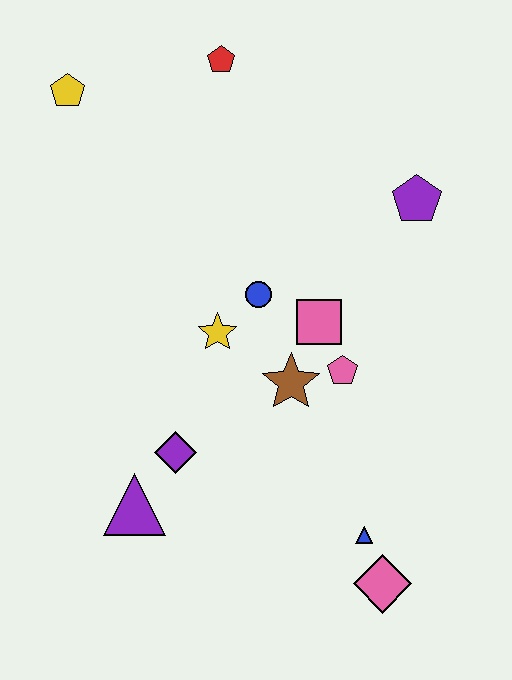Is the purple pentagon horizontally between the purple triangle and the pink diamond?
No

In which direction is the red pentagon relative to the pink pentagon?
The red pentagon is above the pink pentagon.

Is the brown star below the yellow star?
Yes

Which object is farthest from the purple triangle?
The red pentagon is farthest from the purple triangle.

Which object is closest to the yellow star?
The blue circle is closest to the yellow star.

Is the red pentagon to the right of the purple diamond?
Yes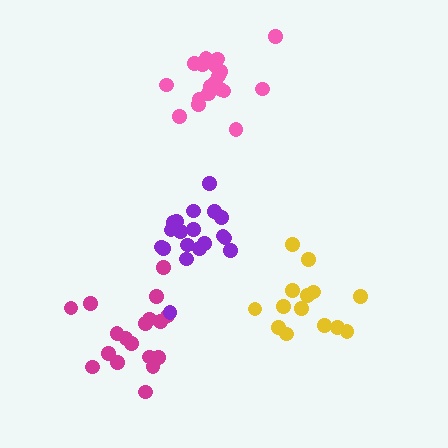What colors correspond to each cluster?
The clusters are colored: magenta, purple, yellow, pink.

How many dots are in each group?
Group 1: 18 dots, Group 2: 19 dots, Group 3: 14 dots, Group 4: 19 dots (70 total).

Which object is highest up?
The pink cluster is topmost.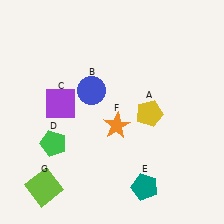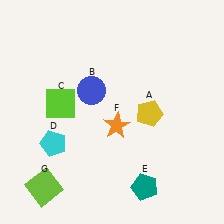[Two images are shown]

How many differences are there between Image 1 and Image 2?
There are 2 differences between the two images.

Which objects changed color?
C changed from purple to lime. D changed from green to cyan.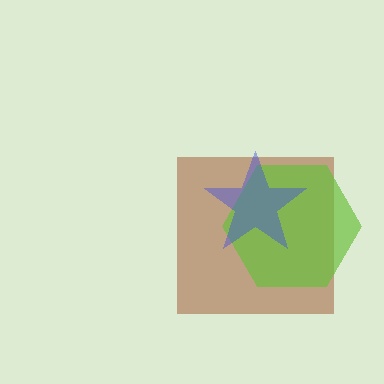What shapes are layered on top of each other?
The layered shapes are: a brown square, a lime hexagon, a blue star.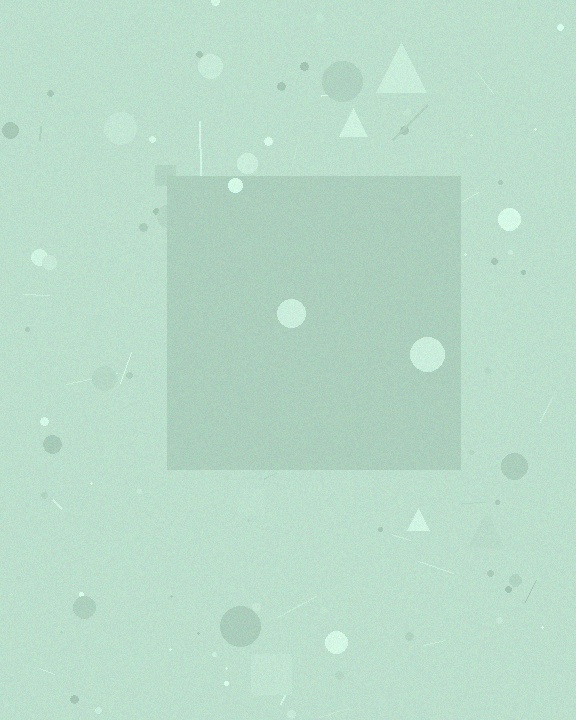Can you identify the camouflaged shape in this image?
The camouflaged shape is a square.